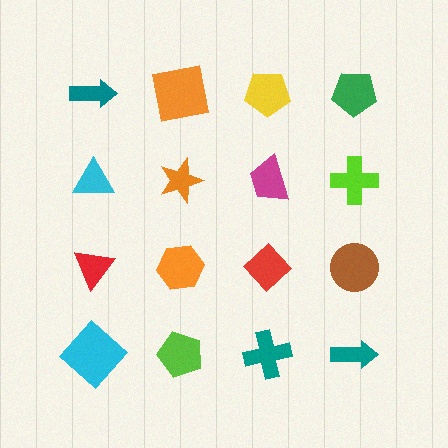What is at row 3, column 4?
A brown circle.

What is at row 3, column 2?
An orange hexagon.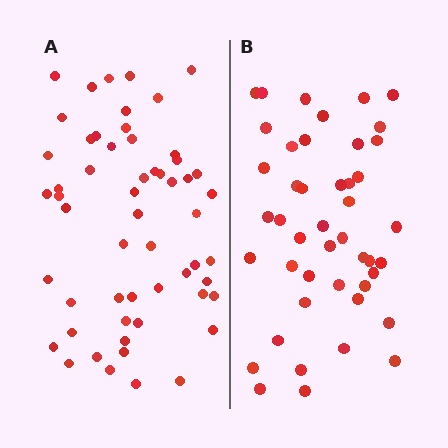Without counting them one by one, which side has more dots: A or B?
Region A (the left region) has more dots.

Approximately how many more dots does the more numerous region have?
Region A has roughly 12 or so more dots than region B.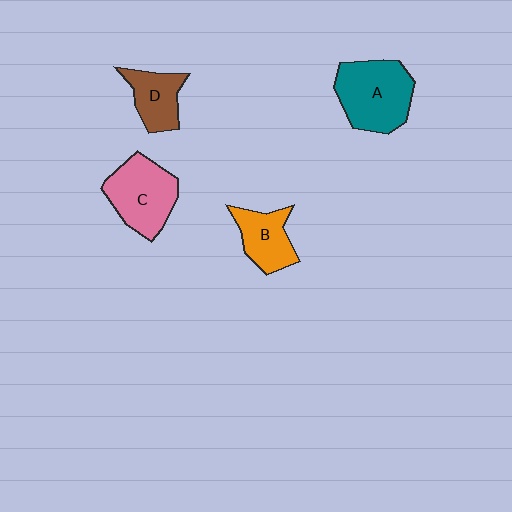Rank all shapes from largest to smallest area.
From largest to smallest: A (teal), C (pink), B (orange), D (brown).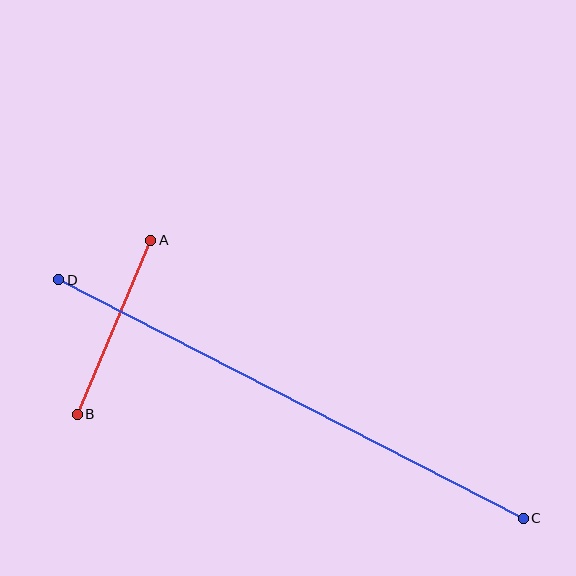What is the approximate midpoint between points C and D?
The midpoint is at approximately (291, 399) pixels.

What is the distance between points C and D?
The distance is approximately 522 pixels.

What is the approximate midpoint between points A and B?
The midpoint is at approximately (114, 327) pixels.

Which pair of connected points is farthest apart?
Points C and D are farthest apart.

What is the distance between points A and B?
The distance is approximately 189 pixels.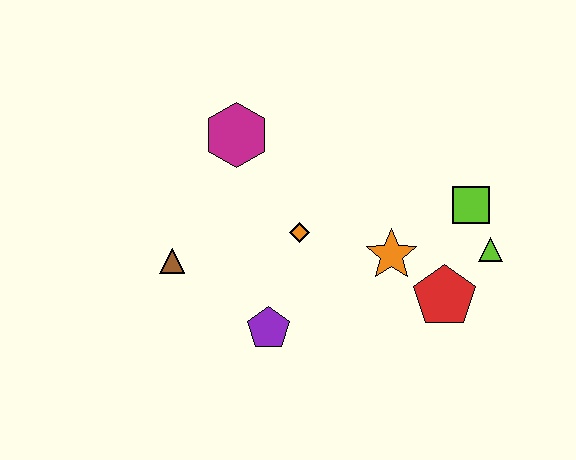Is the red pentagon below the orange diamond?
Yes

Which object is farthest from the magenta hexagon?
The lime triangle is farthest from the magenta hexagon.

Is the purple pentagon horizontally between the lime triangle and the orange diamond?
No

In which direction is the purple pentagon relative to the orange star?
The purple pentagon is to the left of the orange star.